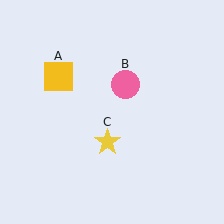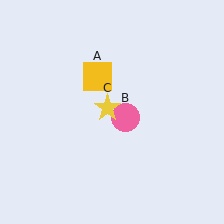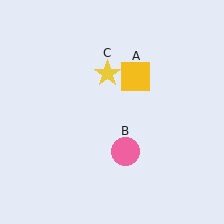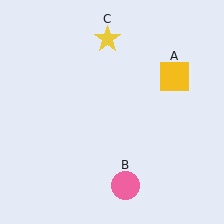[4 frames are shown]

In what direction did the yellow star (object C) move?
The yellow star (object C) moved up.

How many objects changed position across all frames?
3 objects changed position: yellow square (object A), pink circle (object B), yellow star (object C).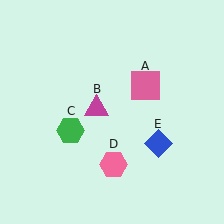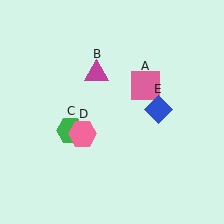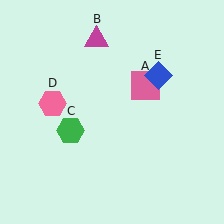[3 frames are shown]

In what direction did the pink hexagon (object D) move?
The pink hexagon (object D) moved up and to the left.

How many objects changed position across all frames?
3 objects changed position: magenta triangle (object B), pink hexagon (object D), blue diamond (object E).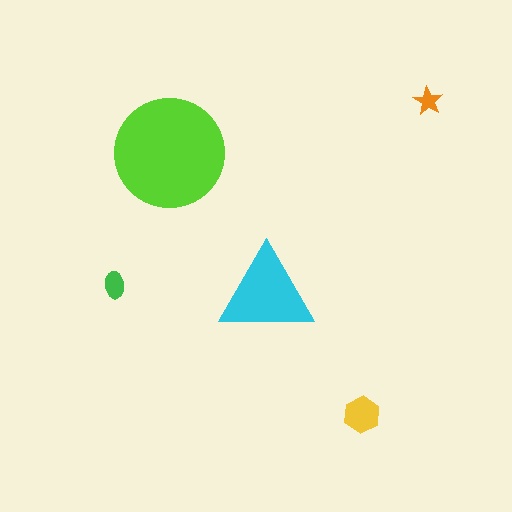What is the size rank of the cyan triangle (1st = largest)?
2nd.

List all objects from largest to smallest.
The lime circle, the cyan triangle, the yellow hexagon, the green ellipse, the orange star.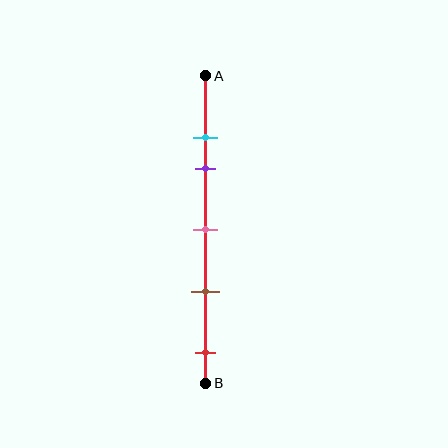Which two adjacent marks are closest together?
The cyan and purple marks are the closest adjacent pair.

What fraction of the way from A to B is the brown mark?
The brown mark is approximately 70% (0.7) of the way from A to B.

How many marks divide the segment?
There are 5 marks dividing the segment.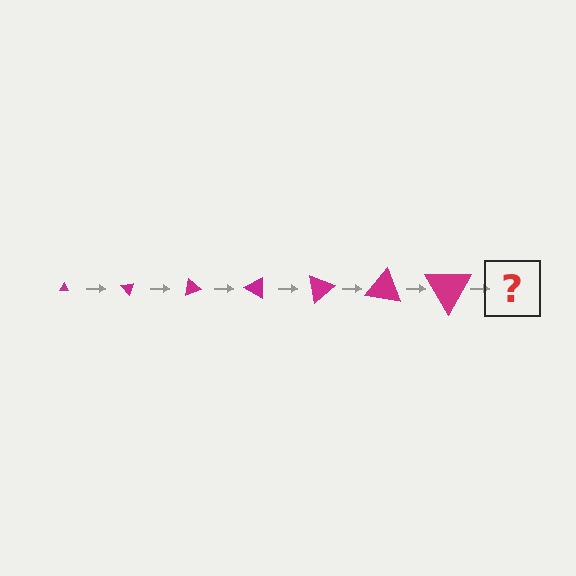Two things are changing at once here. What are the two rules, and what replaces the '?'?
The two rules are that the triangle grows larger each step and it rotates 50 degrees each step. The '?' should be a triangle, larger than the previous one and rotated 350 degrees from the start.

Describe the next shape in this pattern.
It should be a triangle, larger than the previous one and rotated 350 degrees from the start.